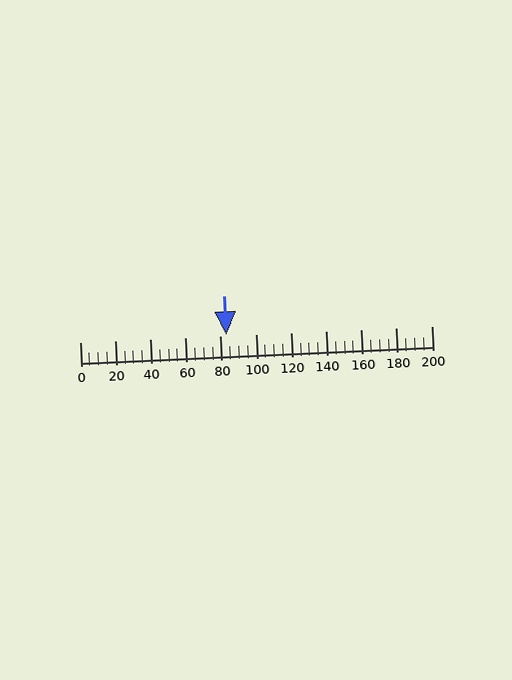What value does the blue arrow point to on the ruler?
The blue arrow points to approximately 83.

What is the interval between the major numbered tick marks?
The major tick marks are spaced 20 units apart.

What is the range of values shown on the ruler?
The ruler shows values from 0 to 200.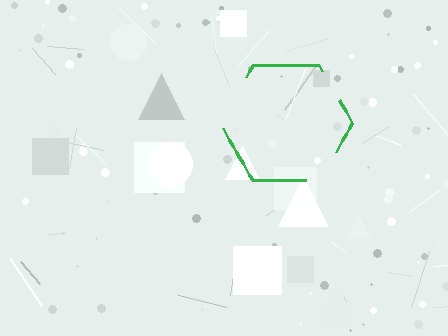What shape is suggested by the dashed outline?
The dashed outline suggests a hexagon.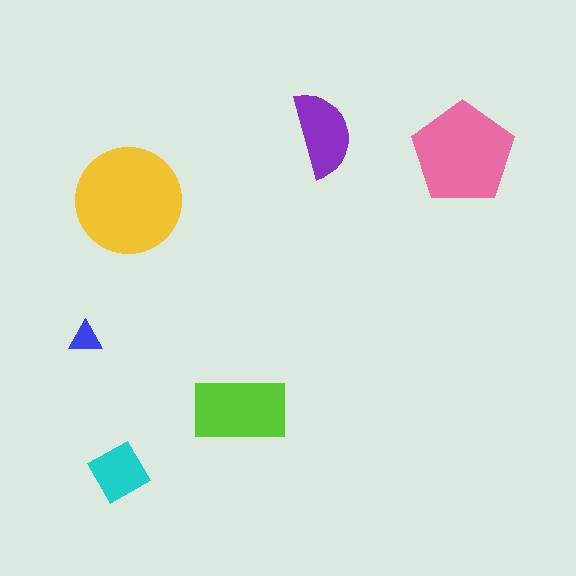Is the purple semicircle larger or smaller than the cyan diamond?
Larger.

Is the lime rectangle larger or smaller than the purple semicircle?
Larger.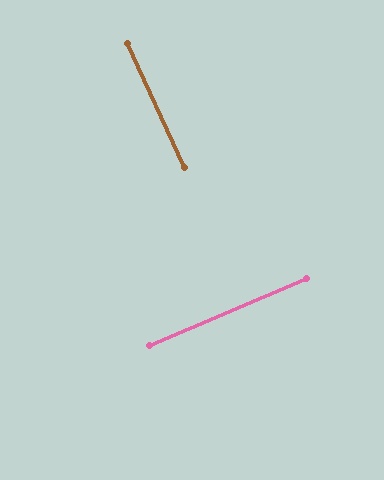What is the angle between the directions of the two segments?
Approximately 89 degrees.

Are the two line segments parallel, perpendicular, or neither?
Perpendicular — they meet at approximately 89°.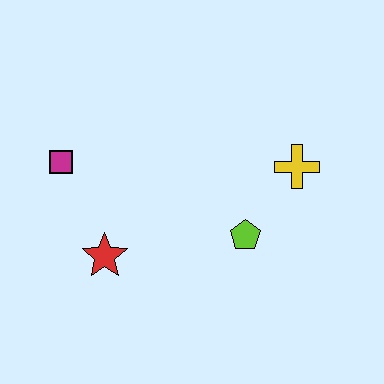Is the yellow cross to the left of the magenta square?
No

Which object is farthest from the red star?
The yellow cross is farthest from the red star.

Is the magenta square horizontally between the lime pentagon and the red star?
No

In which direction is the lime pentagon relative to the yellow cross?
The lime pentagon is below the yellow cross.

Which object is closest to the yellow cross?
The lime pentagon is closest to the yellow cross.